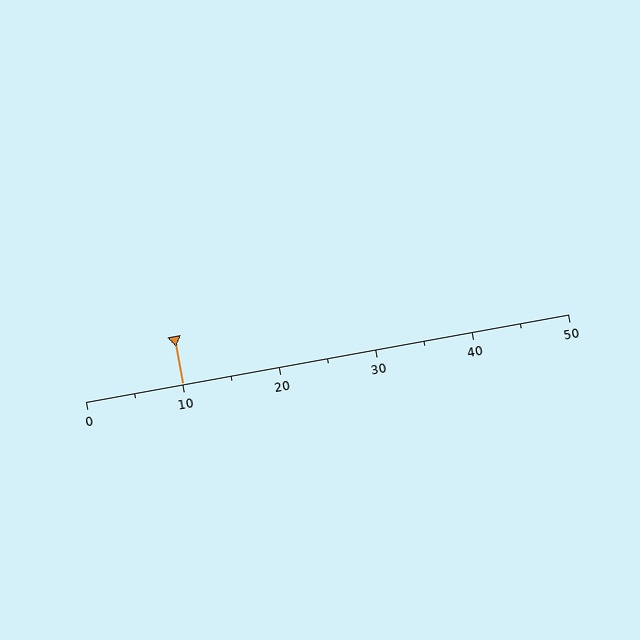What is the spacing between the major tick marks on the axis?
The major ticks are spaced 10 apart.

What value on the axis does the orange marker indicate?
The marker indicates approximately 10.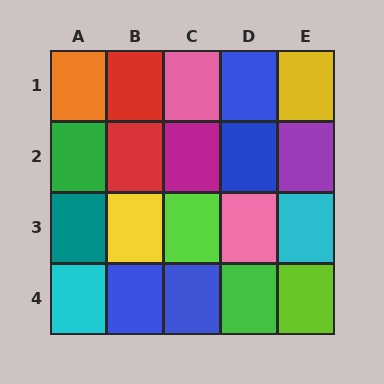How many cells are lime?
2 cells are lime.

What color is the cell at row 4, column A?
Cyan.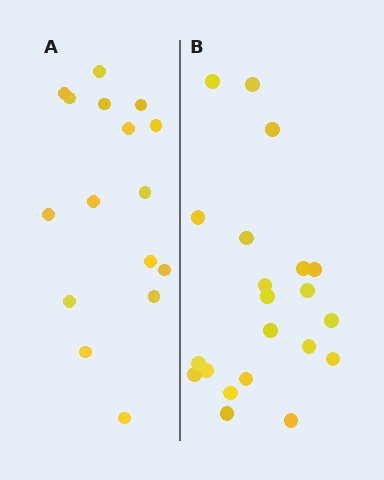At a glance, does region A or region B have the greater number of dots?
Region B (the right region) has more dots.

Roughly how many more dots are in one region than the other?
Region B has about 5 more dots than region A.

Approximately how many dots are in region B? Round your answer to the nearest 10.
About 20 dots. (The exact count is 21, which rounds to 20.)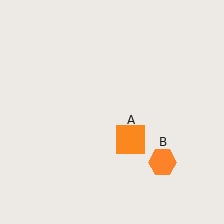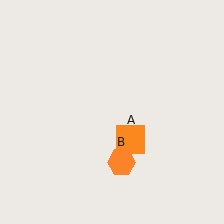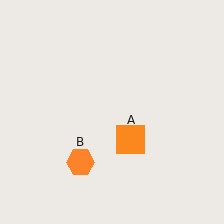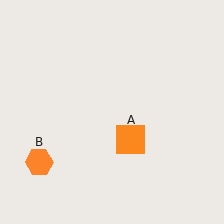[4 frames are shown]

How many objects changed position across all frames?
1 object changed position: orange hexagon (object B).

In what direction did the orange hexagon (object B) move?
The orange hexagon (object B) moved left.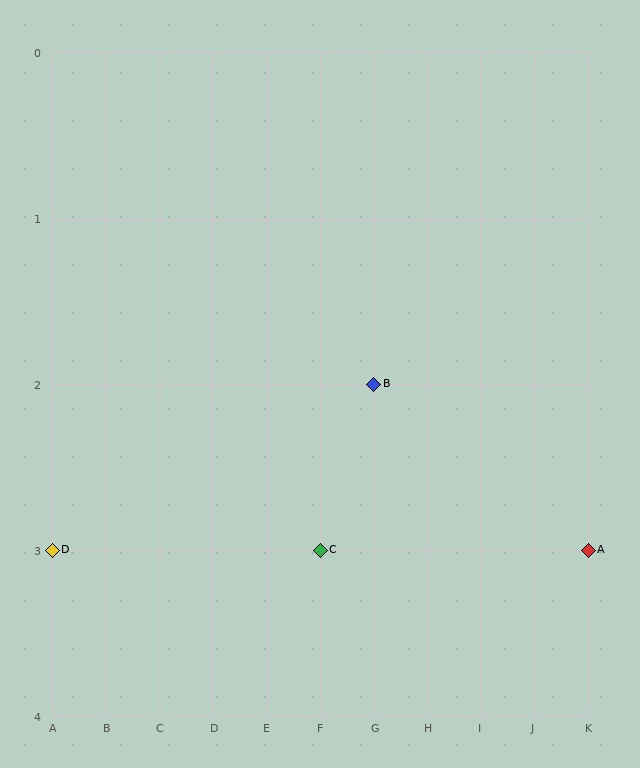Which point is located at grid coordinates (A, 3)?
Point D is at (A, 3).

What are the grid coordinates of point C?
Point C is at grid coordinates (F, 3).